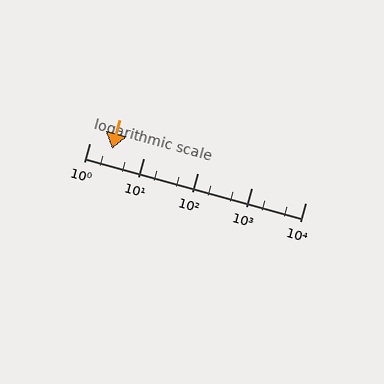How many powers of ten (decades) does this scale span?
The scale spans 4 decades, from 1 to 10000.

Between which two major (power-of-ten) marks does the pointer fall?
The pointer is between 1 and 10.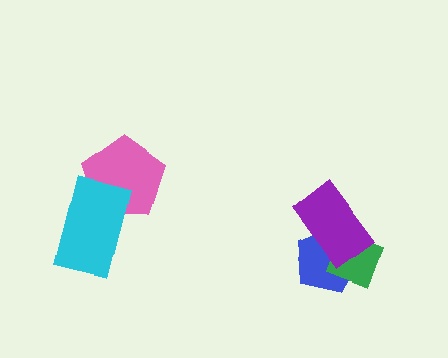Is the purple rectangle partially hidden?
No, no other shape covers it.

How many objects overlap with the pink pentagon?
1 object overlaps with the pink pentagon.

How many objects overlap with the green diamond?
2 objects overlap with the green diamond.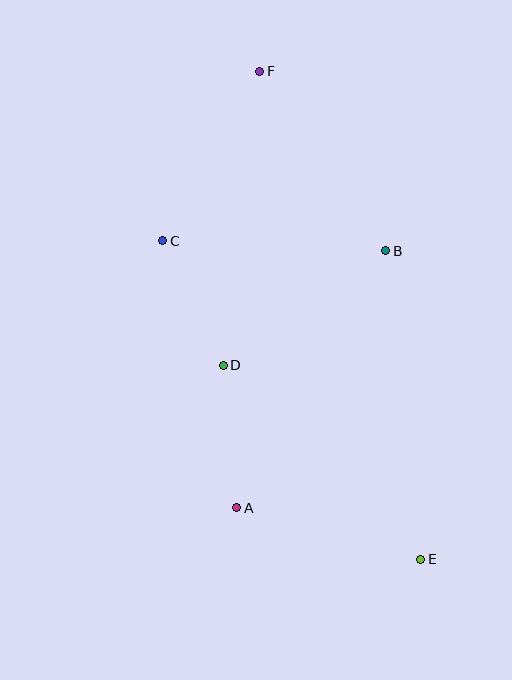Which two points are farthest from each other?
Points E and F are farthest from each other.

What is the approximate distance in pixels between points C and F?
The distance between C and F is approximately 195 pixels.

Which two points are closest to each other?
Points C and D are closest to each other.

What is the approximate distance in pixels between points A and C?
The distance between A and C is approximately 277 pixels.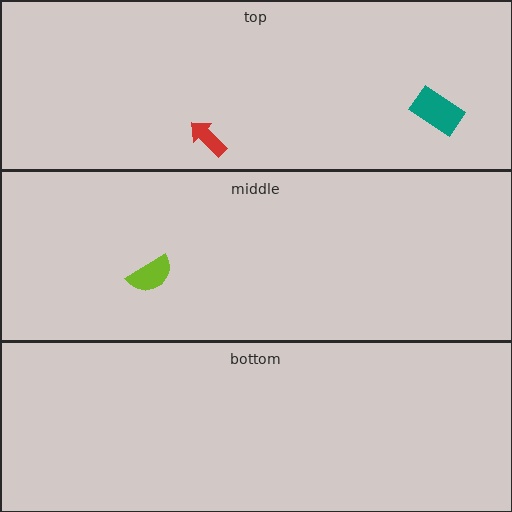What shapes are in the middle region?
The lime semicircle.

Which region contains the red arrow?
The top region.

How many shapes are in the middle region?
1.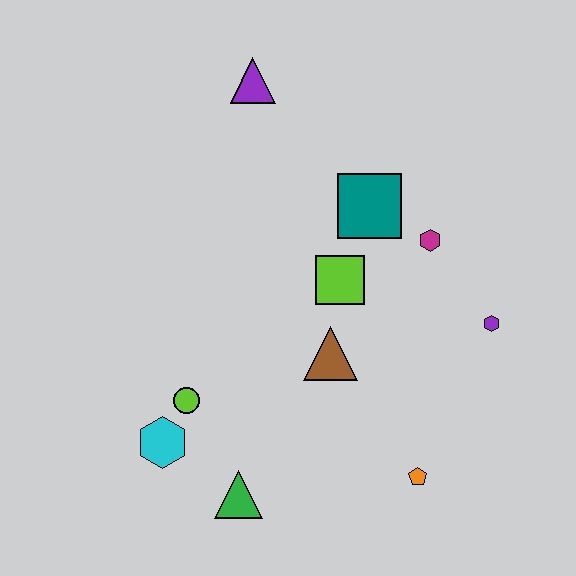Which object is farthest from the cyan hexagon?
The purple triangle is farthest from the cyan hexagon.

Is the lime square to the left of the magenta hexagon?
Yes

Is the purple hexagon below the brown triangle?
No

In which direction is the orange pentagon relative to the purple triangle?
The orange pentagon is below the purple triangle.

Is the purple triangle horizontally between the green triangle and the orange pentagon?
Yes